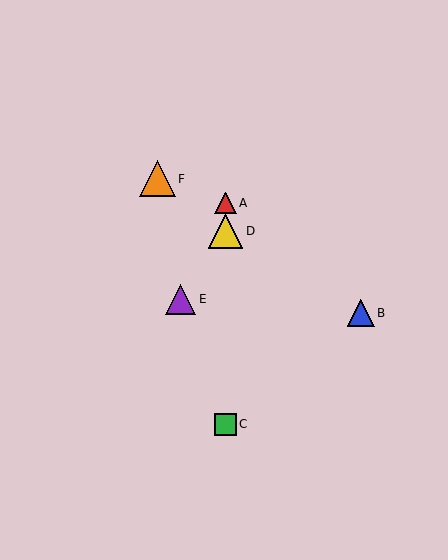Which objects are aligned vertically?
Objects A, C, D are aligned vertically.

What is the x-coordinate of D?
Object D is at x≈226.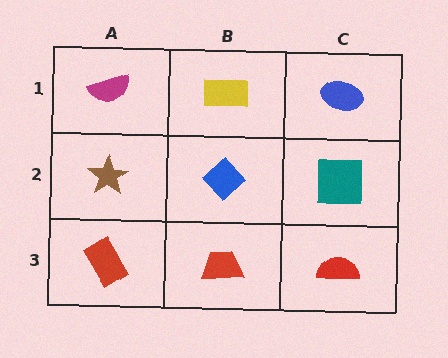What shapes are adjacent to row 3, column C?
A teal square (row 2, column C), a red trapezoid (row 3, column B).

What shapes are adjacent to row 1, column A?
A brown star (row 2, column A), a yellow rectangle (row 1, column B).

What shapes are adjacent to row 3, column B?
A blue diamond (row 2, column B), a red rectangle (row 3, column A), a red semicircle (row 3, column C).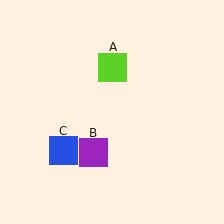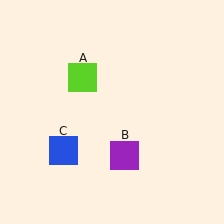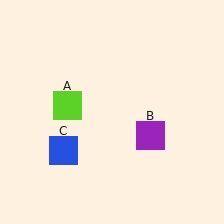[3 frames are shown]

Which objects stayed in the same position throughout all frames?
Blue square (object C) remained stationary.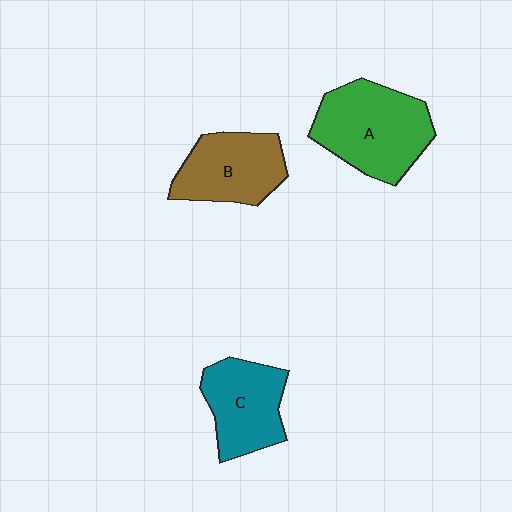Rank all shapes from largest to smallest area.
From largest to smallest: A (green), B (brown), C (teal).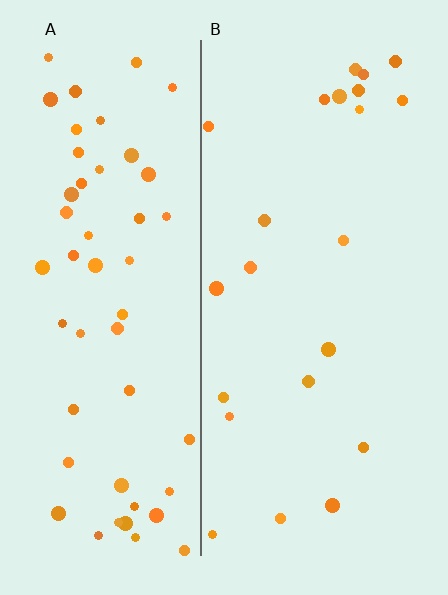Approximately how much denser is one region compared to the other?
Approximately 2.5× — region A over region B.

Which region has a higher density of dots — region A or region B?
A (the left).